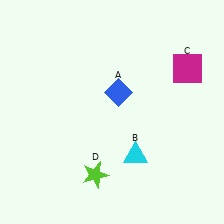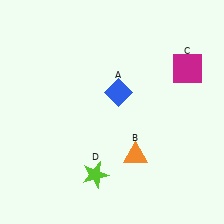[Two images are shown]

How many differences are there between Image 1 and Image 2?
There is 1 difference between the two images.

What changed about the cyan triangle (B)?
In Image 1, B is cyan. In Image 2, it changed to orange.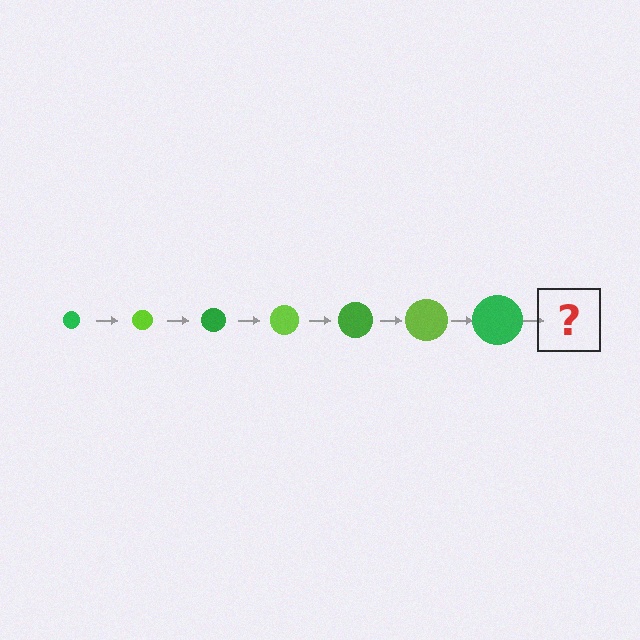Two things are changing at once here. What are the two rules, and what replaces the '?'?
The two rules are that the circle grows larger each step and the color cycles through green and lime. The '?' should be a lime circle, larger than the previous one.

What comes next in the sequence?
The next element should be a lime circle, larger than the previous one.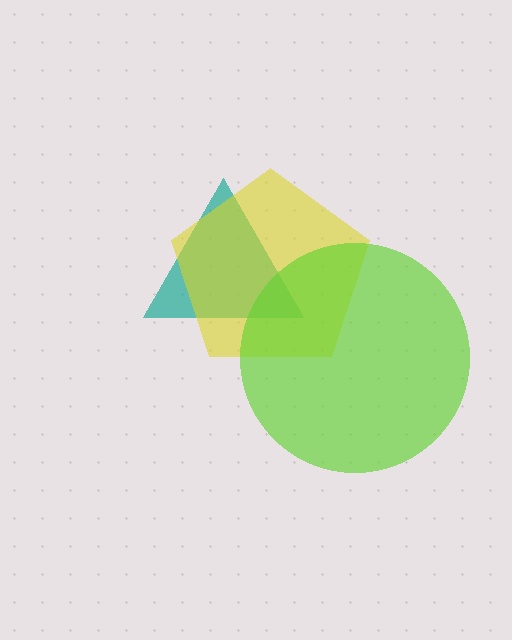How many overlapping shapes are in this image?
There are 3 overlapping shapes in the image.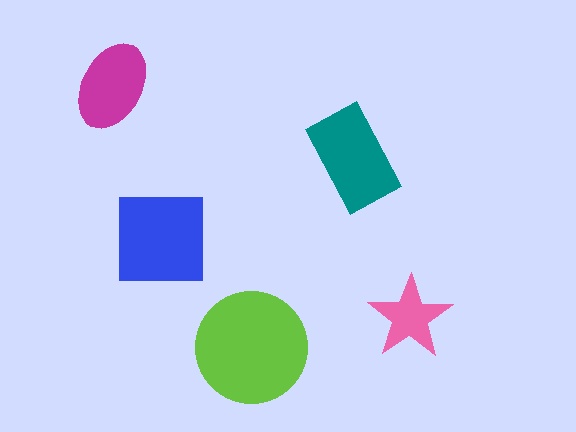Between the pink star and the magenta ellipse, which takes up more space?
The magenta ellipse.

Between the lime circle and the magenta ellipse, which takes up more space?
The lime circle.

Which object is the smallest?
The pink star.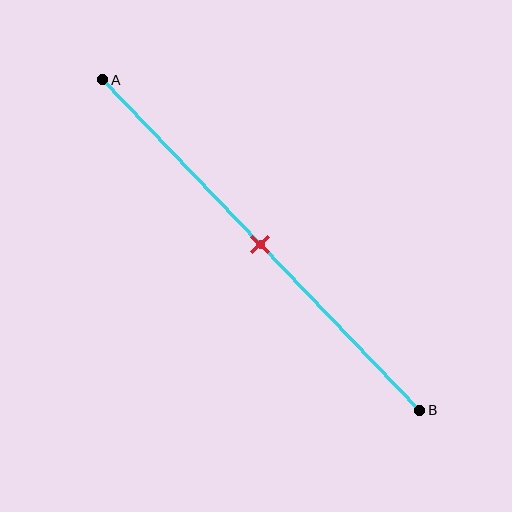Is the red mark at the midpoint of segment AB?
Yes, the mark is approximately at the midpoint.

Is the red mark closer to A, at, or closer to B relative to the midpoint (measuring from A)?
The red mark is approximately at the midpoint of segment AB.